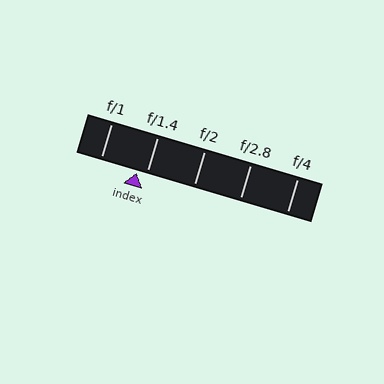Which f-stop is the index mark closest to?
The index mark is closest to f/1.4.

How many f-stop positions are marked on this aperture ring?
There are 5 f-stop positions marked.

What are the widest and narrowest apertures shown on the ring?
The widest aperture shown is f/1 and the narrowest is f/4.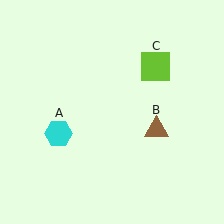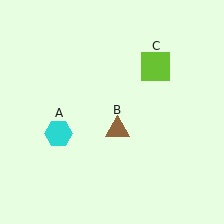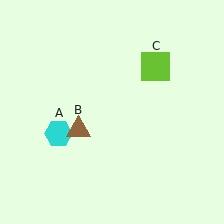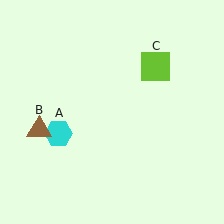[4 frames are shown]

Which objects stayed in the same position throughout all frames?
Cyan hexagon (object A) and lime square (object C) remained stationary.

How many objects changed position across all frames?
1 object changed position: brown triangle (object B).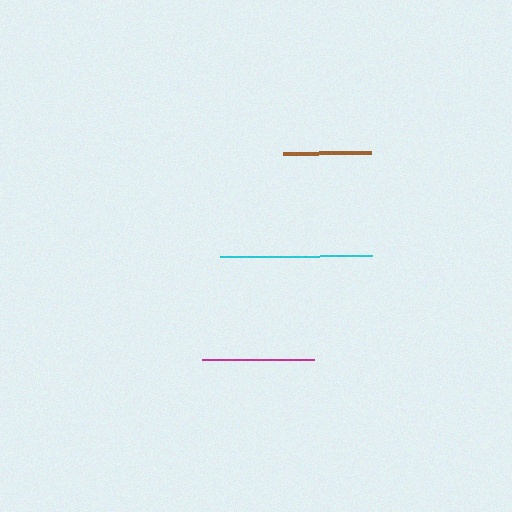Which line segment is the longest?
The cyan line is the longest at approximately 152 pixels.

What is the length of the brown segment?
The brown segment is approximately 88 pixels long.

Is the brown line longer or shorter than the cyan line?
The cyan line is longer than the brown line.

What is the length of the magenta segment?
The magenta segment is approximately 112 pixels long.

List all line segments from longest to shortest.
From longest to shortest: cyan, magenta, brown.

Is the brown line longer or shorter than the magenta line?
The magenta line is longer than the brown line.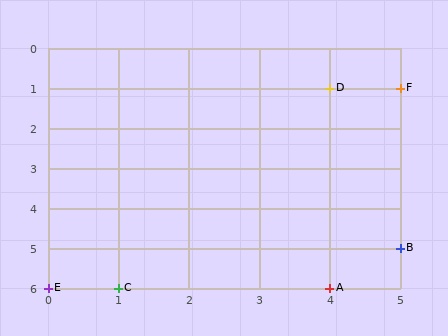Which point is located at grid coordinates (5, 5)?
Point B is at (5, 5).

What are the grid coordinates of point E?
Point E is at grid coordinates (0, 6).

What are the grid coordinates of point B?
Point B is at grid coordinates (5, 5).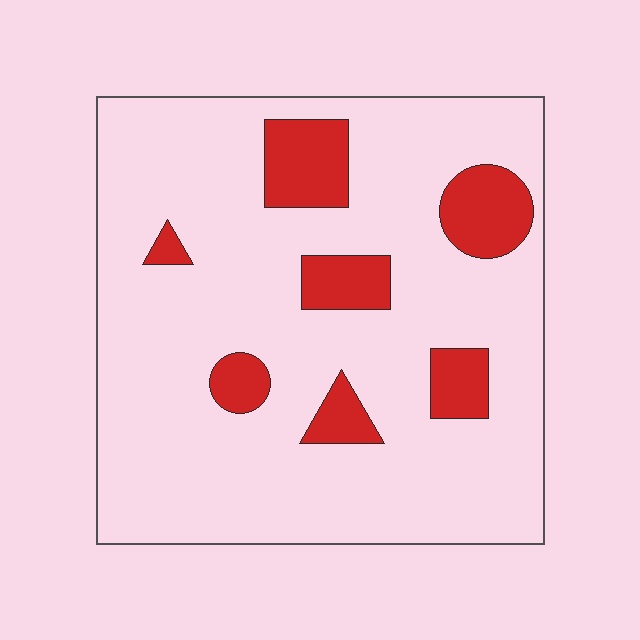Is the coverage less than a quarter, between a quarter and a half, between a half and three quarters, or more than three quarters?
Less than a quarter.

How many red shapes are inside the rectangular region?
7.